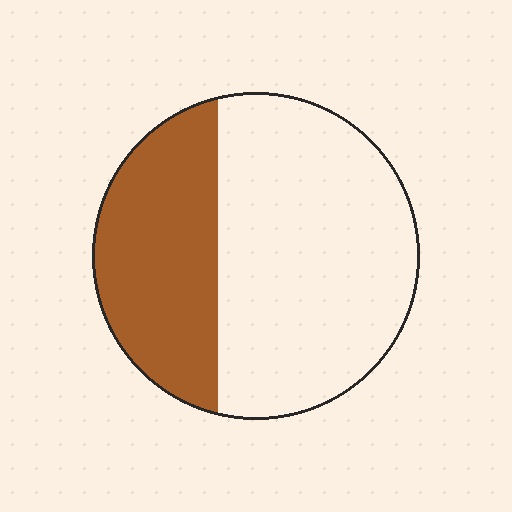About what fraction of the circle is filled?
About one third (1/3).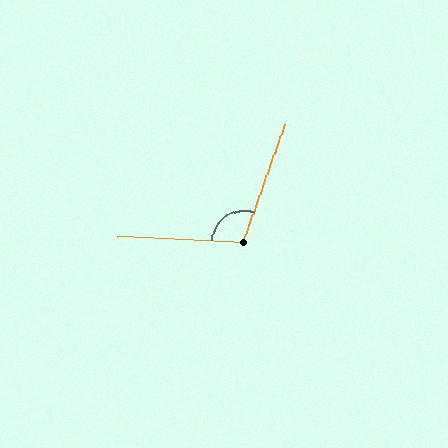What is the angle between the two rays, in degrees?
Approximately 107 degrees.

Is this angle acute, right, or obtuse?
It is obtuse.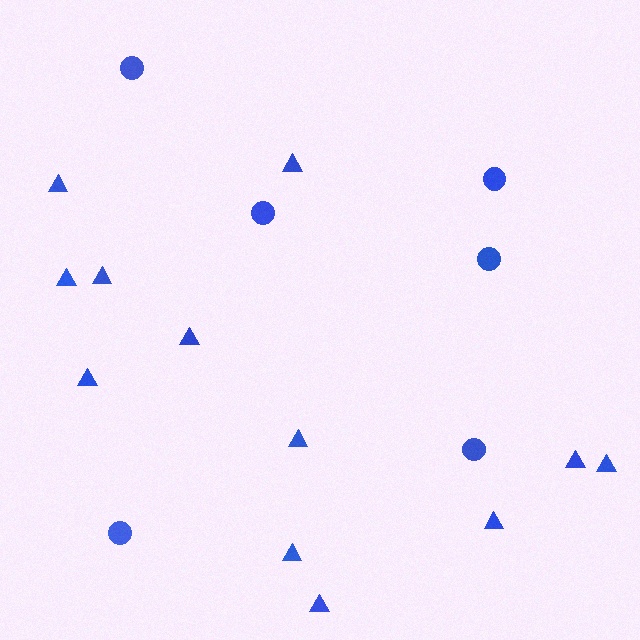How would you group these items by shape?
There are 2 groups: one group of triangles (12) and one group of circles (6).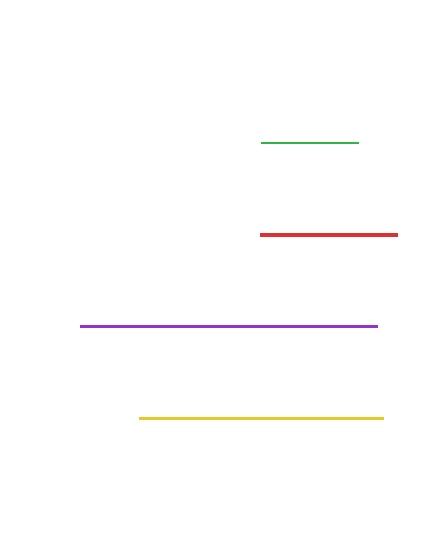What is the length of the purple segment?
The purple segment is approximately 297 pixels long.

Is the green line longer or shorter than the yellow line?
The yellow line is longer than the green line.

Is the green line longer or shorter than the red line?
The red line is longer than the green line.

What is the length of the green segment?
The green segment is approximately 97 pixels long.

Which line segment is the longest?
The purple line is the longest at approximately 297 pixels.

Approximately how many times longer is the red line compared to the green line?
The red line is approximately 1.4 times the length of the green line.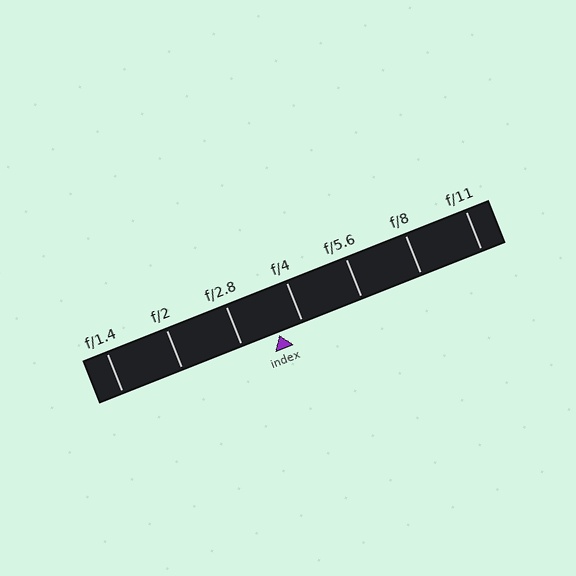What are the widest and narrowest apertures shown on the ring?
The widest aperture shown is f/1.4 and the narrowest is f/11.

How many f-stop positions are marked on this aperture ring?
There are 7 f-stop positions marked.